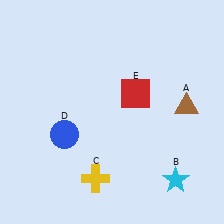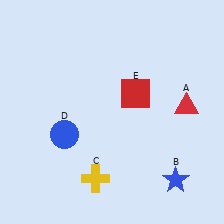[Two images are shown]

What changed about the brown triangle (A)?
In Image 1, A is brown. In Image 2, it changed to red.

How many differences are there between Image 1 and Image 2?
There are 2 differences between the two images.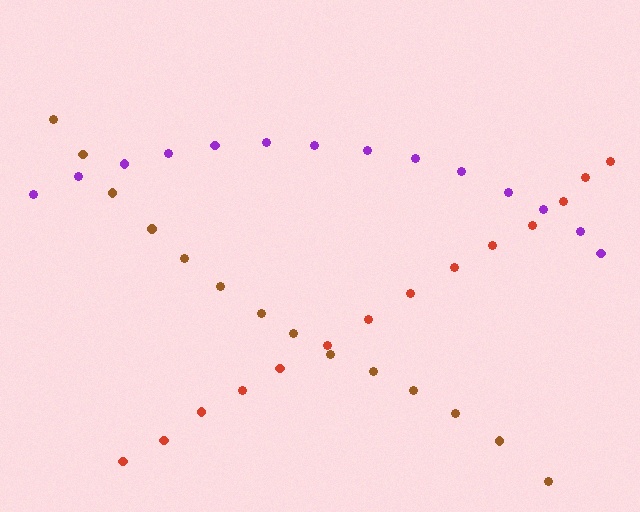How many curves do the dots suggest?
There are 3 distinct paths.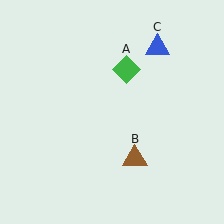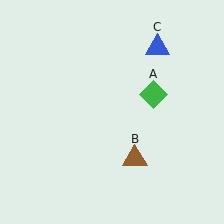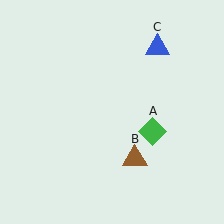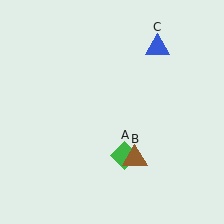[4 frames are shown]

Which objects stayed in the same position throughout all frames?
Brown triangle (object B) and blue triangle (object C) remained stationary.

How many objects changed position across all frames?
1 object changed position: green diamond (object A).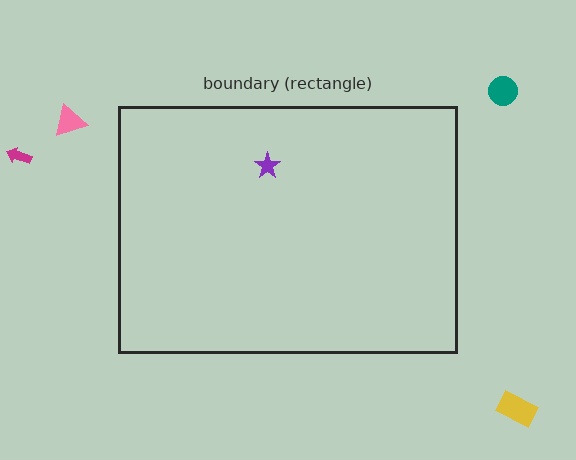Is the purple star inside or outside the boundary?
Inside.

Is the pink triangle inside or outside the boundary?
Outside.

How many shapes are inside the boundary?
1 inside, 4 outside.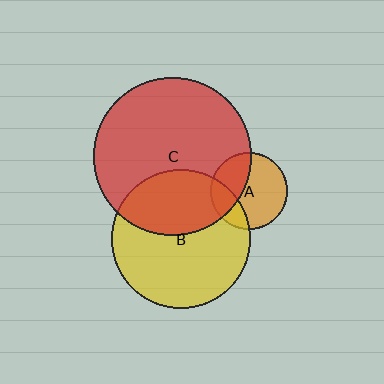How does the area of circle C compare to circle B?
Approximately 1.3 times.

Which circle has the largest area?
Circle C (red).